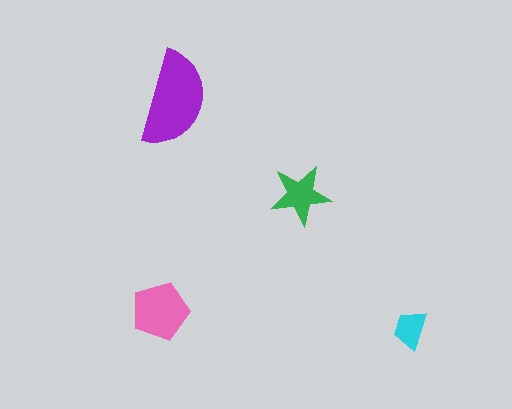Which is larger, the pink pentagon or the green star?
The pink pentagon.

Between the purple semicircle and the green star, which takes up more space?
The purple semicircle.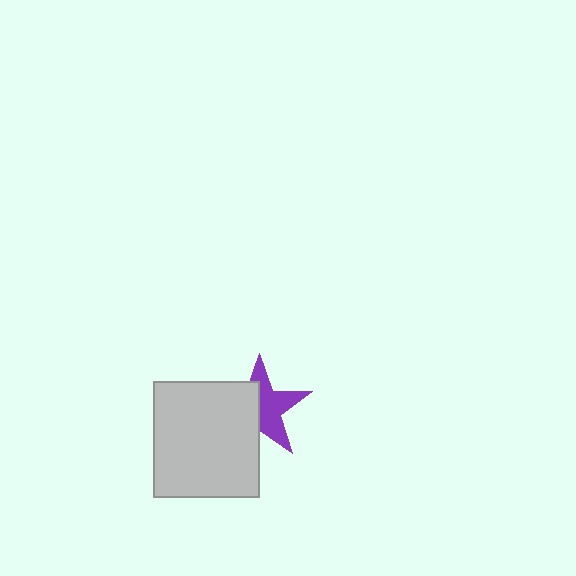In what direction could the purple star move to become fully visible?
The purple star could move right. That would shift it out from behind the light gray rectangle entirely.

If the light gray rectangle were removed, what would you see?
You would see the complete purple star.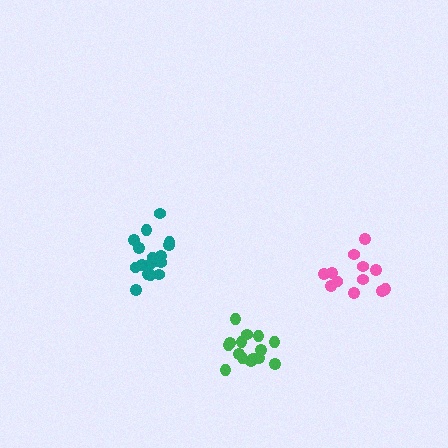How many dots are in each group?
Group 1: 12 dots, Group 2: 17 dots, Group 3: 15 dots (44 total).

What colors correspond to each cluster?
The clusters are colored: pink, teal, green.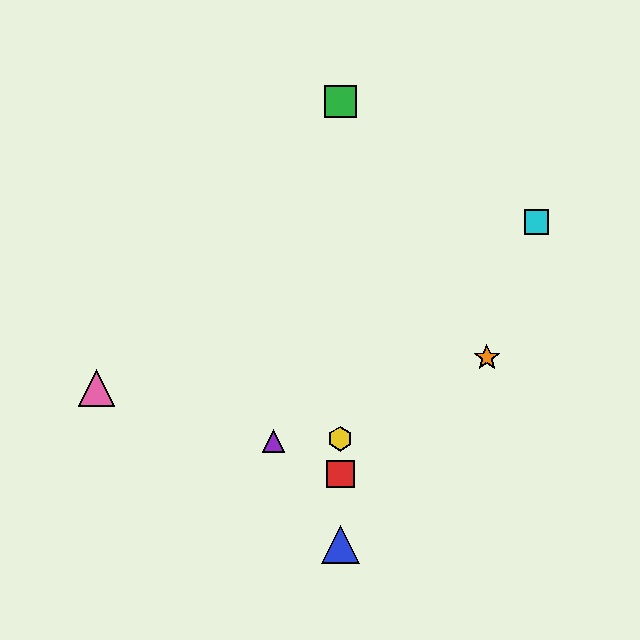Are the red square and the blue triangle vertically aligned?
Yes, both are at x≈340.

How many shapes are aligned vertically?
4 shapes (the red square, the blue triangle, the green square, the yellow hexagon) are aligned vertically.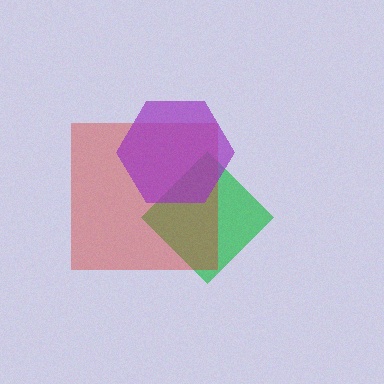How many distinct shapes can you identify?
There are 3 distinct shapes: a green diamond, a red square, a purple hexagon.